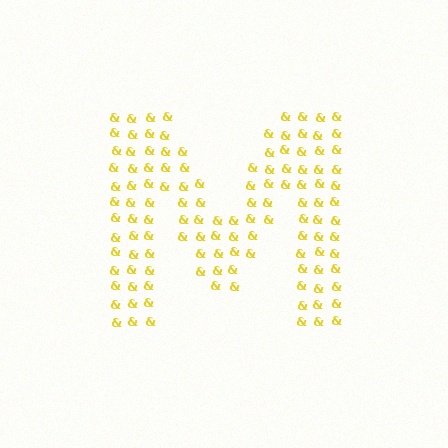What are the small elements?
The small elements are ampersands.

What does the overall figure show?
The overall figure shows the letter M.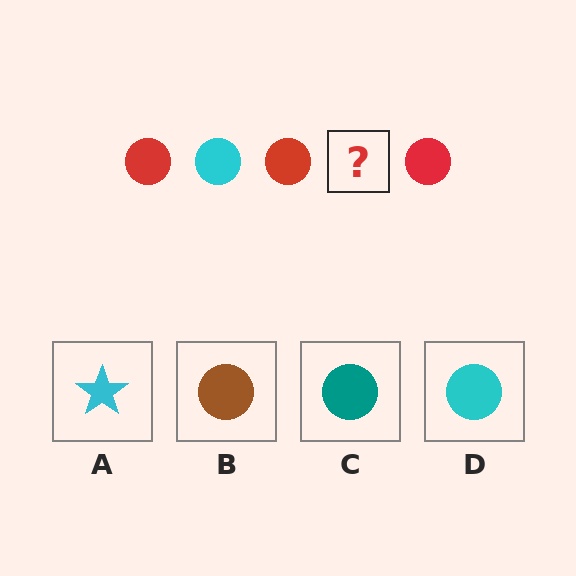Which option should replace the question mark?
Option D.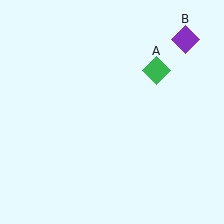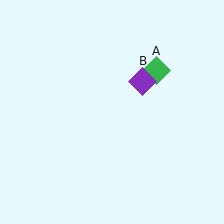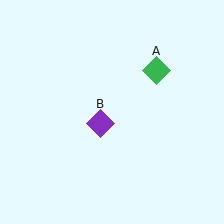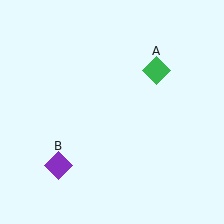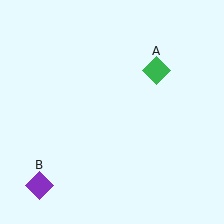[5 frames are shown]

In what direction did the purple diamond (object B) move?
The purple diamond (object B) moved down and to the left.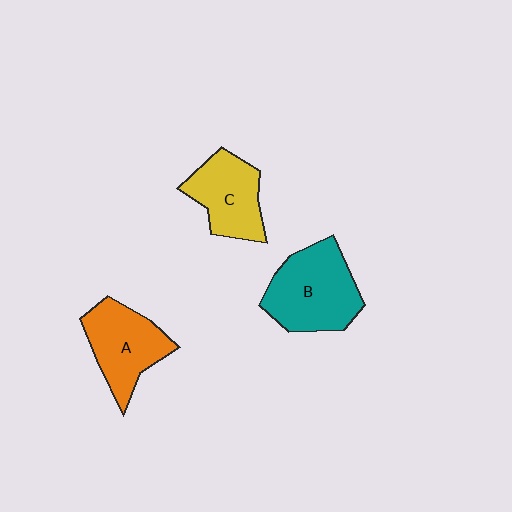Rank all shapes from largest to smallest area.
From largest to smallest: B (teal), A (orange), C (yellow).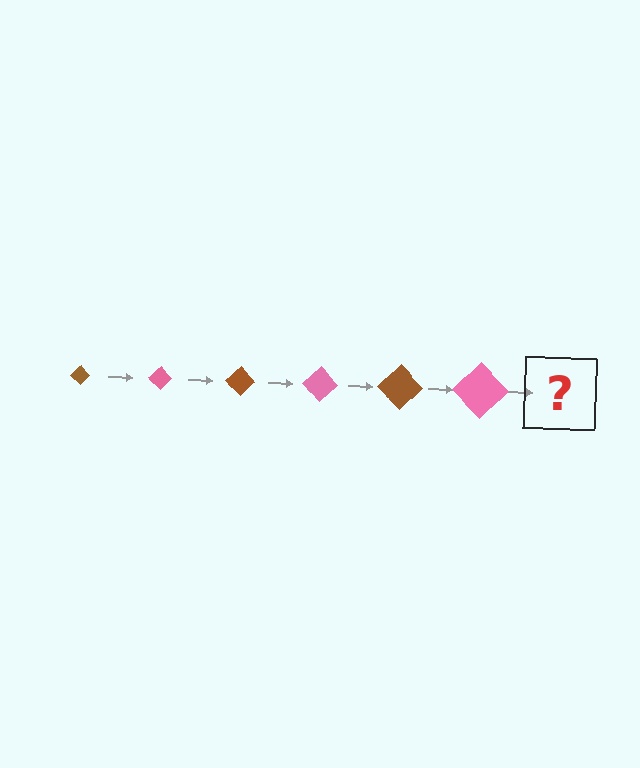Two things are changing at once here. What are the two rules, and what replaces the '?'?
The two rules are that the diamond grows larger each step and the color cycles through brown and pink. The '?' should be a brown diamond, larger than the previous one.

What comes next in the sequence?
The next element should be a brown diamond, larger than the previous one.